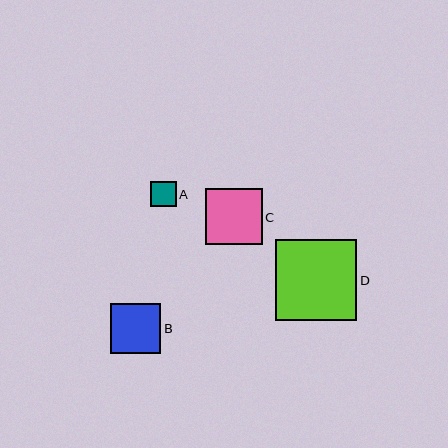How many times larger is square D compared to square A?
Square D is approximately 3.2 times the size of square A.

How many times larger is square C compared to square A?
Square C is approximately 2.2 times the size of square A.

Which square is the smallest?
Square A is the smallest with a size of approximately 25 pixels.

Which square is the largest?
Square D is the largest with a size of approximately 81 pixels.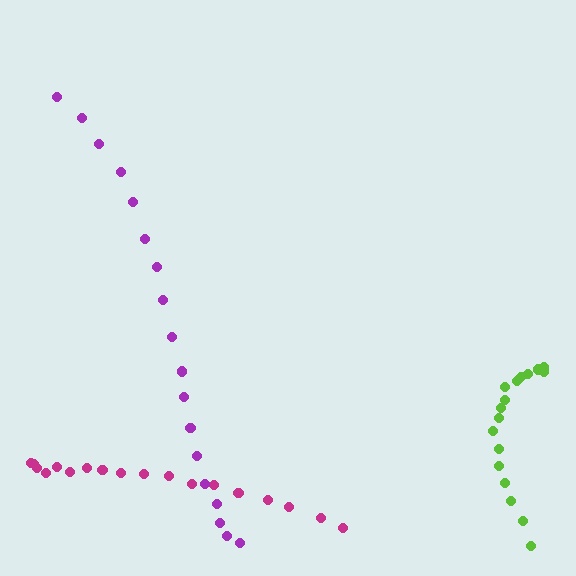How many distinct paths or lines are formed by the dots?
There are 3 distinct paths.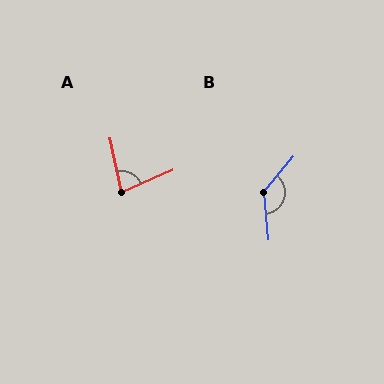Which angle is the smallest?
A, at approximately 78 degrees.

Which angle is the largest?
B, at approximately 135 degrees.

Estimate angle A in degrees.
Approximately 78 degrees.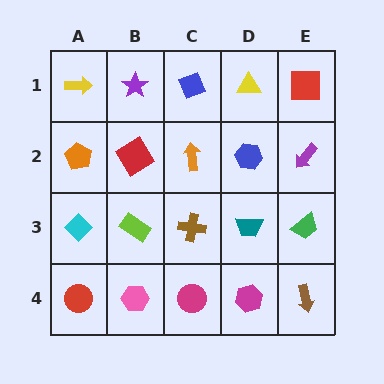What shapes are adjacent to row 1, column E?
A purple arrow (row 2, column E), a yellow triangle (row 1, column D).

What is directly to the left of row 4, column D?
A magenta circle.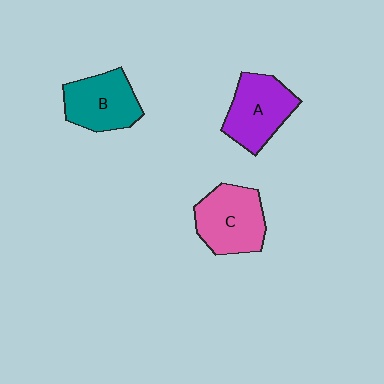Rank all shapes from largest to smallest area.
From largest to smallest: C (pink), A (purple), B (teal).